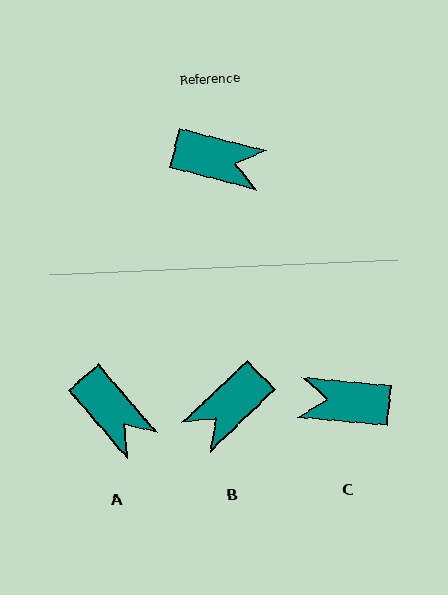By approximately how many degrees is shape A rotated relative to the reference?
Approximately 35 degrees clockwise.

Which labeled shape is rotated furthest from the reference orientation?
C, about 171 degrees away.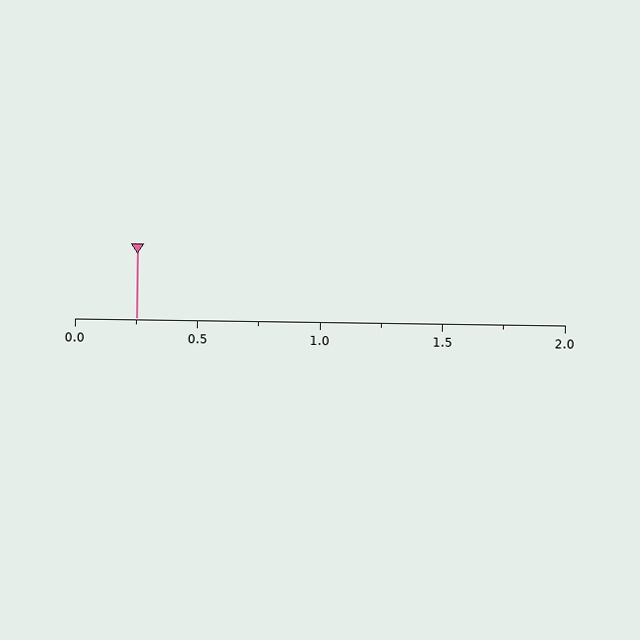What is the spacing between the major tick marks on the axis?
The major ticks are spaced 0.5 apart.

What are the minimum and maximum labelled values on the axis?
The axis runs from 0.0 to 2.0.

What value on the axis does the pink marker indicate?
The marker indicates approximately 0.25.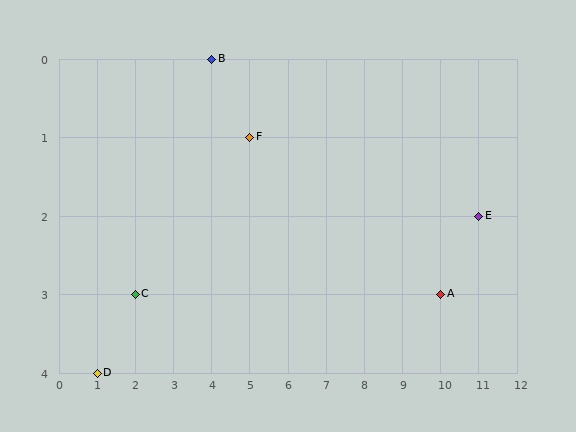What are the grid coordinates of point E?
Point E is at grid coordinates (11, 2).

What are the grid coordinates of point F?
Point F is at grid coordinates (5, 1).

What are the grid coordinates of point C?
Point C is at grid coordinates (2, 3).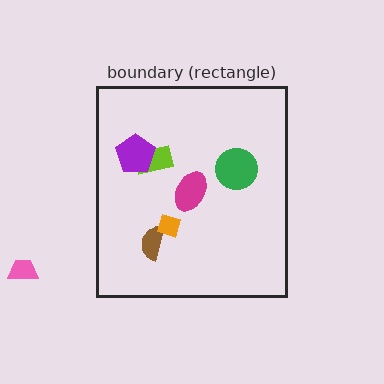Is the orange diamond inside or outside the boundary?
Inside.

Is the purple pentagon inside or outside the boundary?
Inside.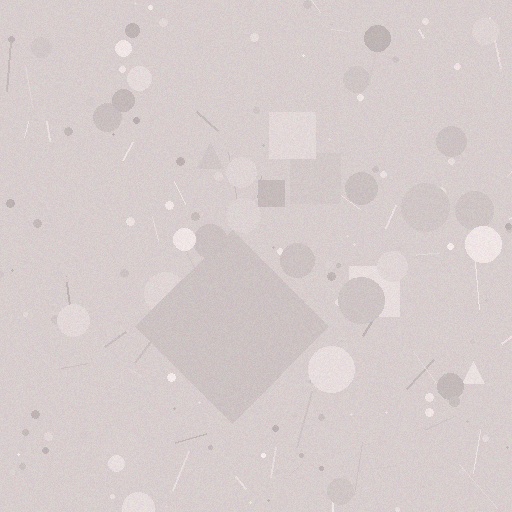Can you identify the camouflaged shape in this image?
The camouflaged shape is a diamond.